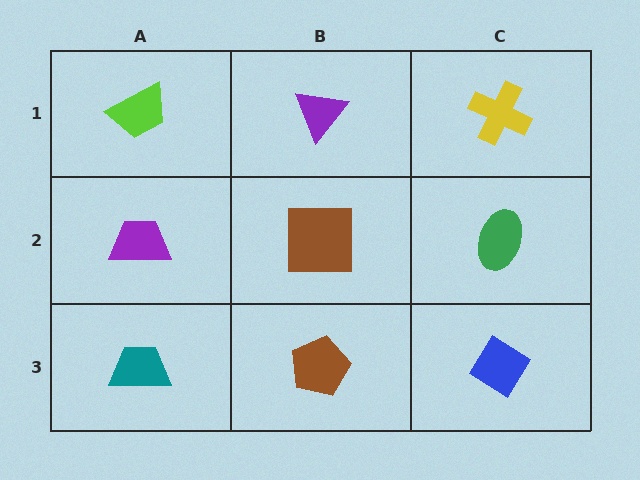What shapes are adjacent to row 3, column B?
A brown square (row 2, column B), a teal trapezoid (row 3, column A), a blue diamond (row 3, column C).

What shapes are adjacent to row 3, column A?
A purple trapezoid (row 2, column A), a brown pentagon (row 3, column B).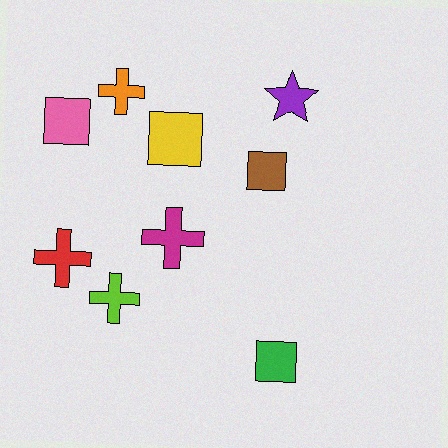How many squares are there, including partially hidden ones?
There are 4 squares.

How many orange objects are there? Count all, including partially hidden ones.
There is 1 orange object.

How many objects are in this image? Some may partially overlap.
There are 9 objects.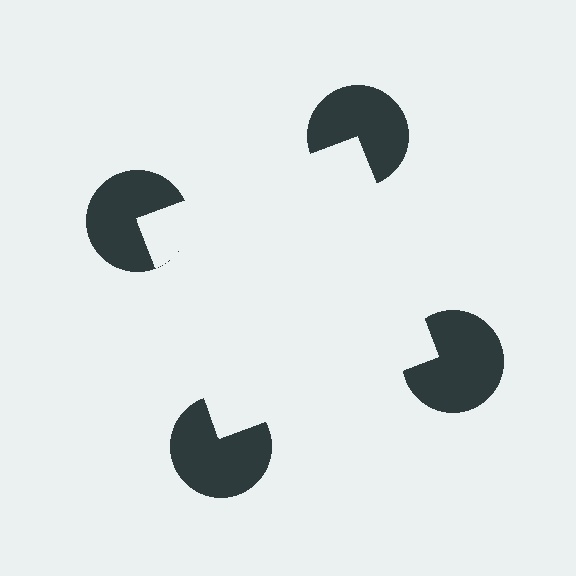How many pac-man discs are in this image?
There are 4 — one at each vertex of the illusory square.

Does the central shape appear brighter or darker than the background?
It typically appears slightly brighter than the background, even though no actual brightness change is drawn.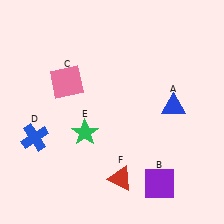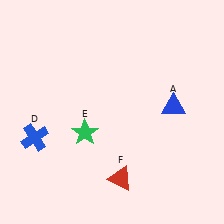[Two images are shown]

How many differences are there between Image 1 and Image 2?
There are 2 differences between the two images.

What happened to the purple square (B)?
The purple square (B) was removed in Image 2. It was in the bottom-right area of Image 1.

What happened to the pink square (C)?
The pink square (C) was removed in Image 2. It was in the top-left area of Image 1.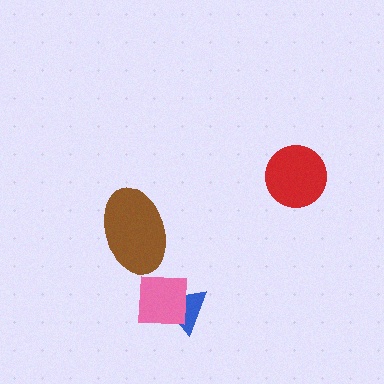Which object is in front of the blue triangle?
The pink square is in front of the blue triangle.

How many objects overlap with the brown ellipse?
0 objects overlap with the brown ellipse.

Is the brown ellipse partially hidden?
No, no other shape covers it.